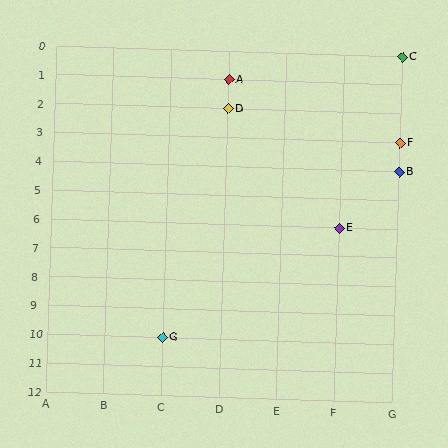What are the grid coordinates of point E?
Point E is at grid coordinates (F, 6).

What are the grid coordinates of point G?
Point G is at grid coordinates (C, 10).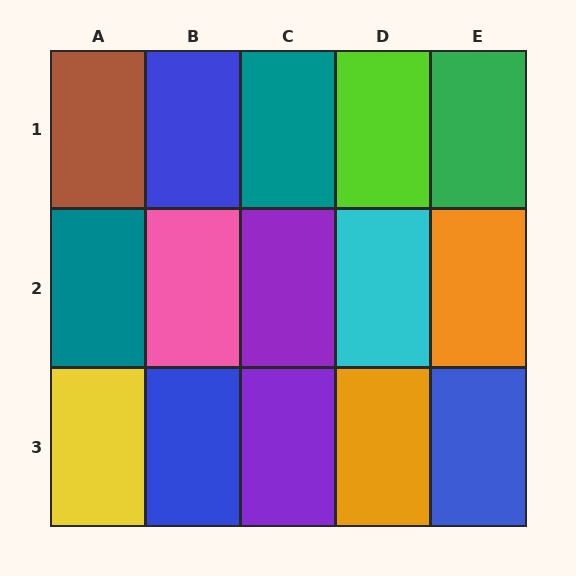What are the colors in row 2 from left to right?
Teal, pink, purple, cyan, orange.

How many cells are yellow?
1 cell is yellow.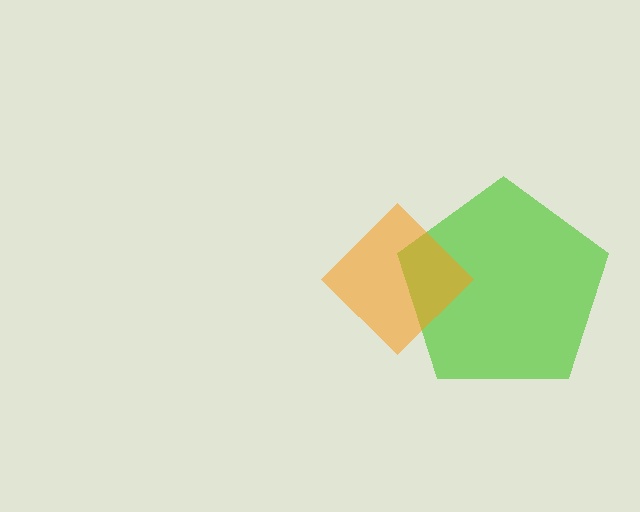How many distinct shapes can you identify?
There are 2 distinct shapes: a lime pentagon, an orange diamond.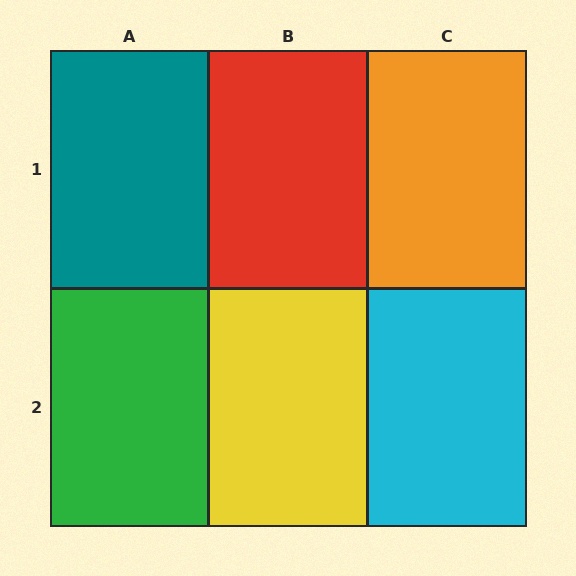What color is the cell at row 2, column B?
Yellow.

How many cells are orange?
1 cell is orange.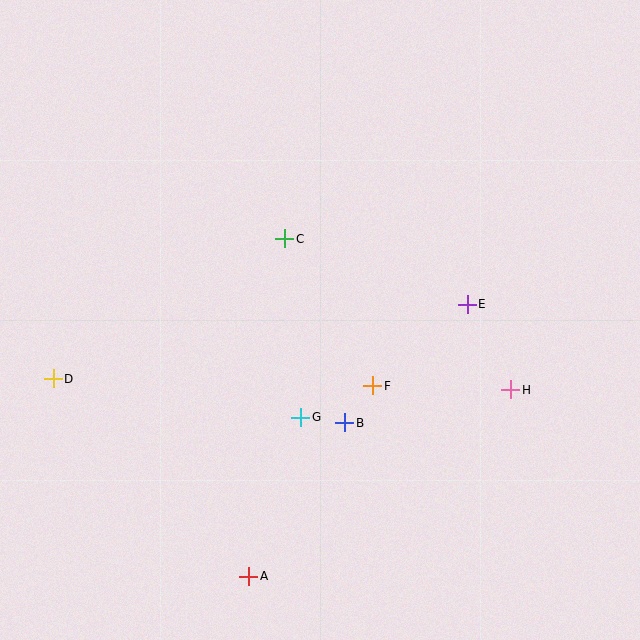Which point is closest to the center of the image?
Point F at (373, 386) is closest to the center.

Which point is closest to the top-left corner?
Point C is closest to the top-left corner.